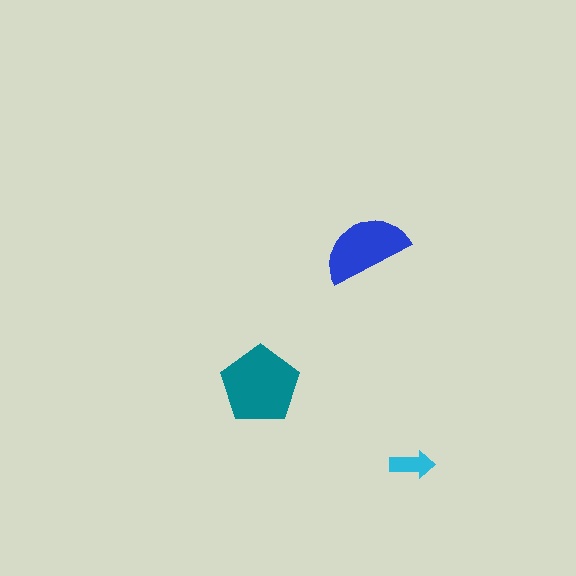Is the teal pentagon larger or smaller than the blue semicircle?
Larger.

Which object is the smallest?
The cyan arrow.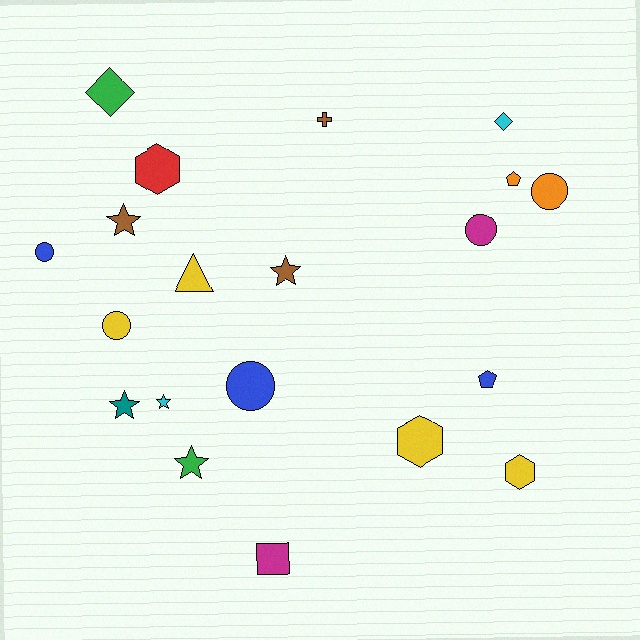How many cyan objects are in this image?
There are 2 cyan objects.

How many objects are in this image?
There are 20 objects.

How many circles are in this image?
There are 5 circles.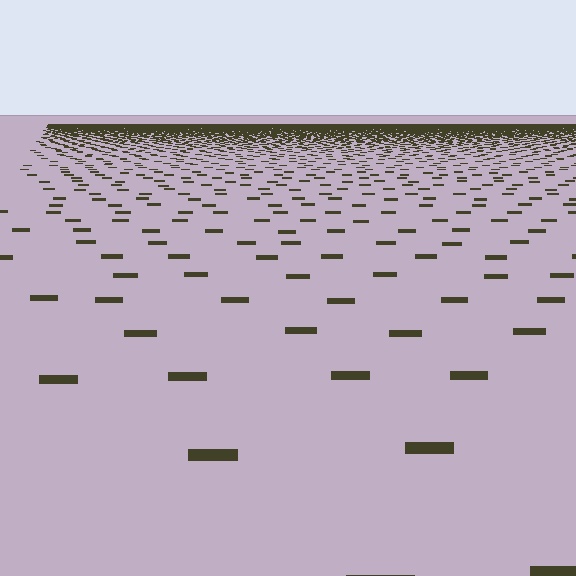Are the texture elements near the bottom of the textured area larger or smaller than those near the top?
Larger. Near the bottom, elements are closer to the viewer and appear at a bigger on-screen size.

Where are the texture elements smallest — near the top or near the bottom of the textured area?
Near the top.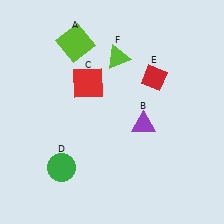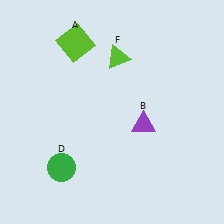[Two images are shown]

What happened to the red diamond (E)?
The red diamond (E) was removed in Image 2. It was in the top-right area of Image 1.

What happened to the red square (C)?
The red square (C) was removed in Image 2. It was in the top-left area of Image 1.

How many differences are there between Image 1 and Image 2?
There are 2 differences between the two images.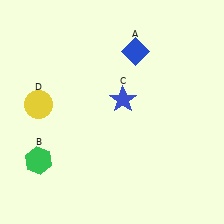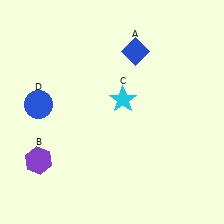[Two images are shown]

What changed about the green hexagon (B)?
In Image 1, B is green. In Image 2, it changed to purple.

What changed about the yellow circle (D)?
In Image 1, D is yellow. In Image 2, it changed to blue.